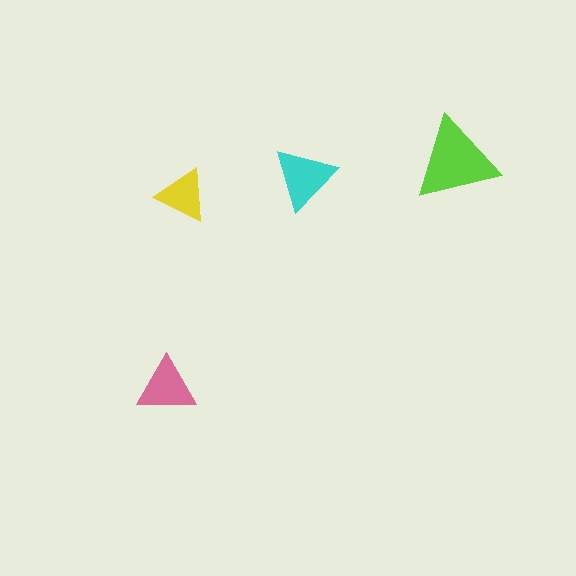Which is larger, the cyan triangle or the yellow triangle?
The cyan one.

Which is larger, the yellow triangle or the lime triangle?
The lime one.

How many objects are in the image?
There are 4 objects in the image.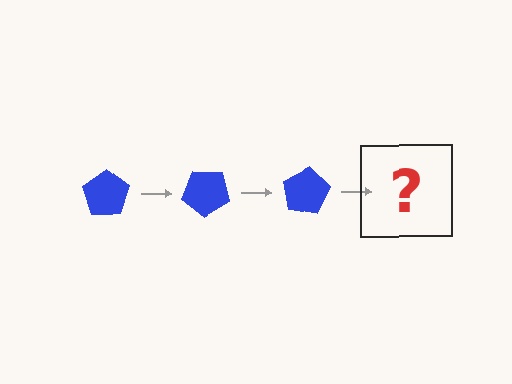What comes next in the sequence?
The next element should be a blue pentagon rotated 120 degrees.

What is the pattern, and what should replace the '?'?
The pattern is that the pentagon rotates 40 degrees each step. The '?' should be a blue pentagon rotated 120 degrees.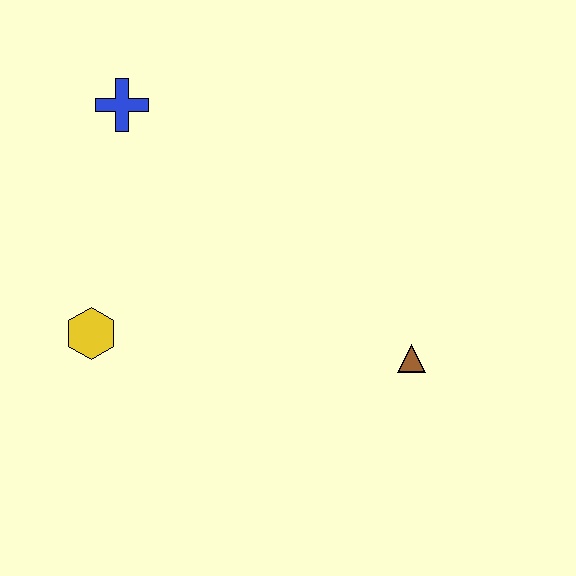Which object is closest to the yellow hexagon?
The blue cross is closest to the yellow hexagon.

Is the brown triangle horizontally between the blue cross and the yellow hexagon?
No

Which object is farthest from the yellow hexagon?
The brown triangle is farthest from the yellow hexagon.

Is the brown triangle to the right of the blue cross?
Yes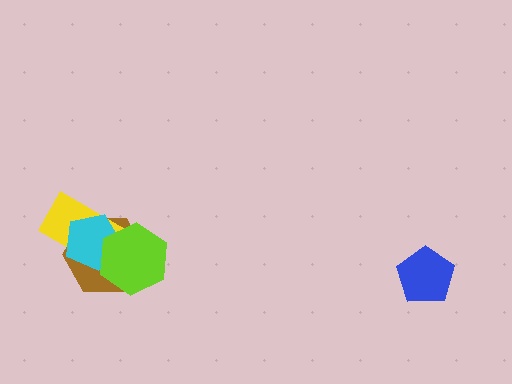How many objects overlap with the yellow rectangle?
3 objects overlap with the yellow rectangle.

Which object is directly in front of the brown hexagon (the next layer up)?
The yellow rectangle is directly in front of the brown hexagon.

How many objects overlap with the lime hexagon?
3 objects overlap with the lime hexagon.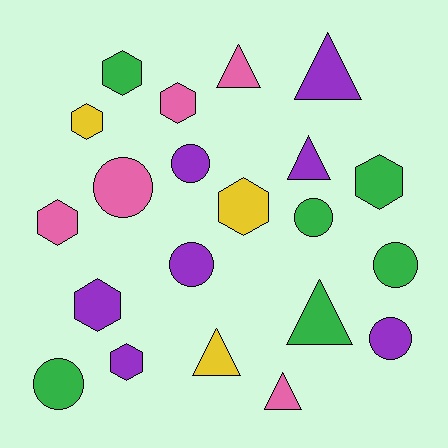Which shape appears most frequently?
Hexagon, with 8 objects.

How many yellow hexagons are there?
There are 2 yellow hexagons.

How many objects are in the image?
There are 21 objects.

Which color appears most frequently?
Purple, with 7 objects.